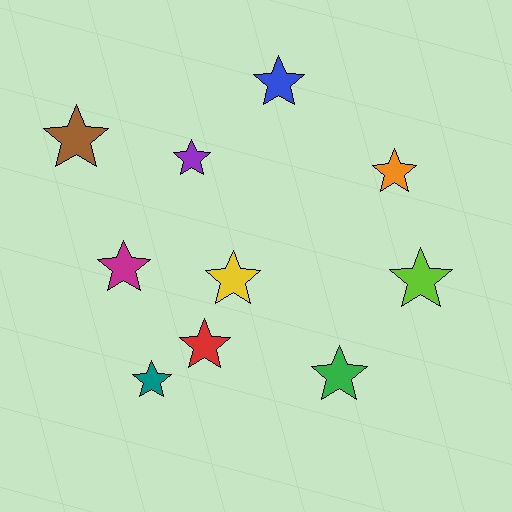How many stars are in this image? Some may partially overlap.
There are 10 stars.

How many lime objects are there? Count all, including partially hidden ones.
There is 1 lime object.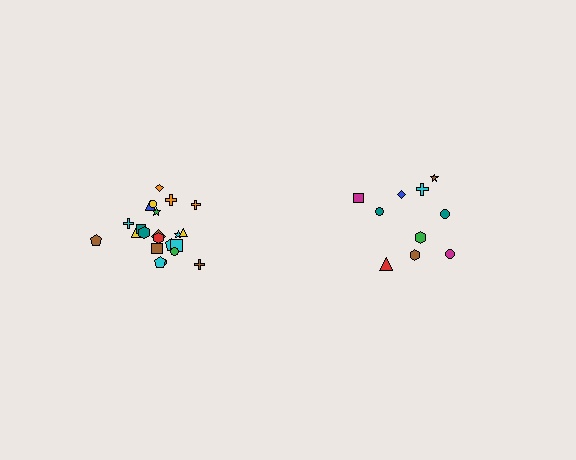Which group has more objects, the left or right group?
The left group.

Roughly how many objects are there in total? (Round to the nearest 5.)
Roughly 30 objects in total.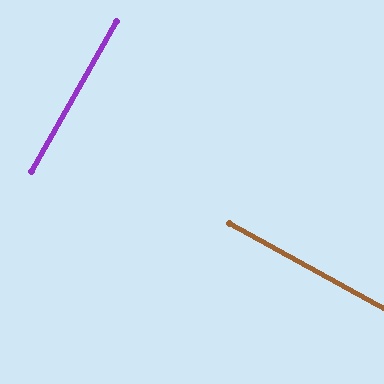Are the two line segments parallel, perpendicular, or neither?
Perpendicular — they meet at approximately 89°.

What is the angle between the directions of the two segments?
Approximately 89 degrees.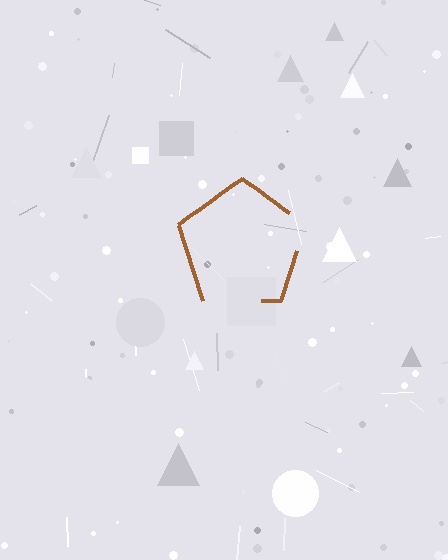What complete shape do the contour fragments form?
The contour fragments form a pentagon.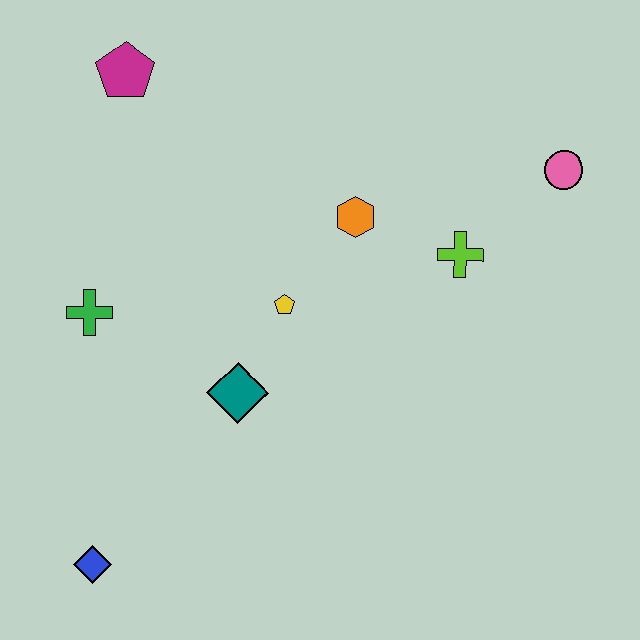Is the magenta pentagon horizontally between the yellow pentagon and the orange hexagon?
No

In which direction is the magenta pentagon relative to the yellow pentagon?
The magenta pentagon is above the yellow pentagon.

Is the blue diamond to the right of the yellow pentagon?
No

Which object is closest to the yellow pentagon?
The teal diamond is closest to the yellow pentagon.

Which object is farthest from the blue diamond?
The pink circle is farthest from the blue diamond.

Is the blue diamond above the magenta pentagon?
No